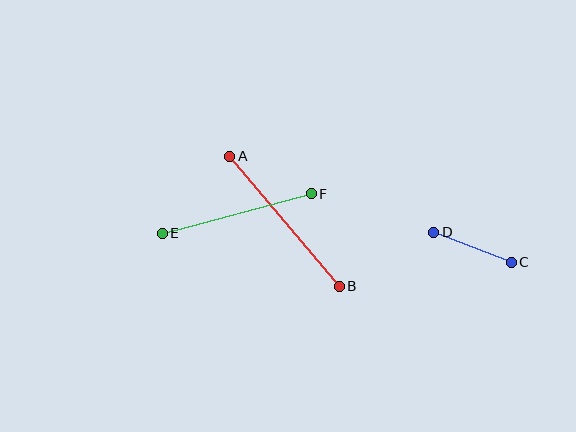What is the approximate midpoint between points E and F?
The midpoint is at approximately (237, 214) pixels.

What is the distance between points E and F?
The distance is approximately 154 pixels.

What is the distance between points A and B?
The distance is approximately 170 pixels.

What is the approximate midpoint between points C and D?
The midpoint is at approximately (473, 247) pixels.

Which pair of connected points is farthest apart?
Points A and B are farthest apart.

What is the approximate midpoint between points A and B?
The midpoint is at approximately (284, 221) pixels.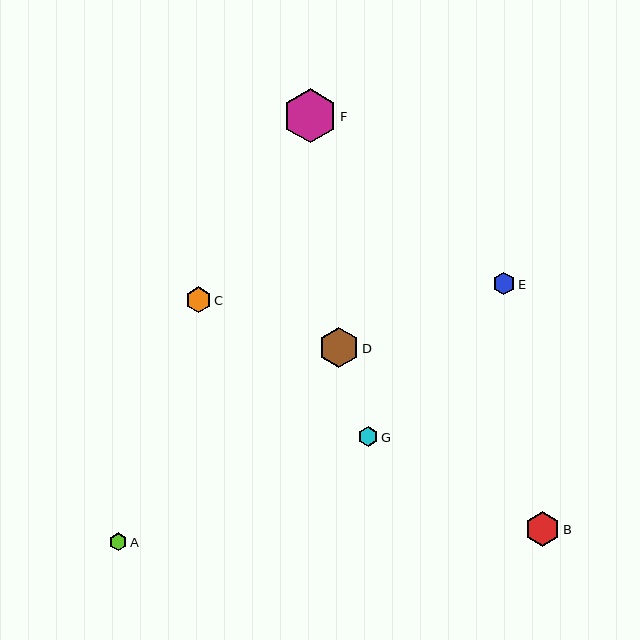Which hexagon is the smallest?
Hexagon A is the smallest with a size of approximately 18 pixels.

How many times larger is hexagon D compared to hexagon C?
Hexagon D is approximately 1.6 times the size of hexagon C.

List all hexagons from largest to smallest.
From largest to smallest: F, D, B, C, E, G, A.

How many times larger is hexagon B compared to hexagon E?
Hexagon B is approximately 1.5 times the size of hexagon E.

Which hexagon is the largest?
Hexagon F is the largest with a size of approximately 54 pixels.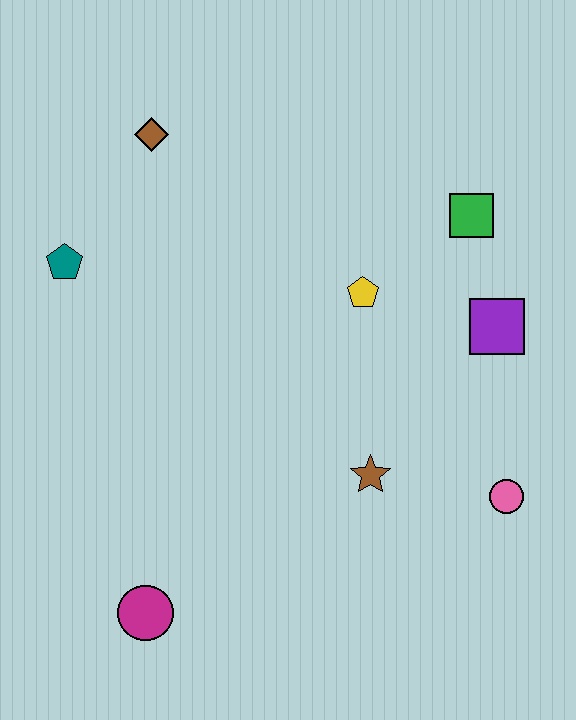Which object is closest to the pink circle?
The brown star is closest to the pink circle.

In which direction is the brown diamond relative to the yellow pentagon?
The brown diamond is to the left of the yellow pentagon.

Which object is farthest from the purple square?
The magenta circle is farthest from the purple square.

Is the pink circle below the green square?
Yes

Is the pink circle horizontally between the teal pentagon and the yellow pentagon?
No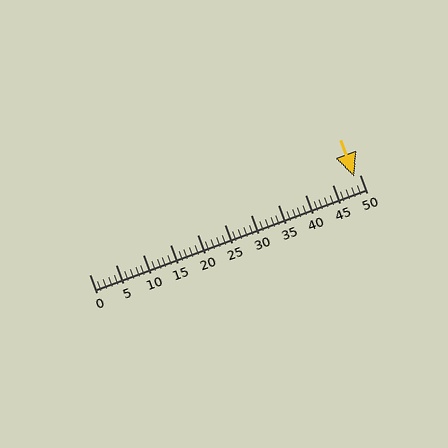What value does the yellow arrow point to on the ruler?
The yellow arrow points to approximately 49.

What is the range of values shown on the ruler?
The ruler shows values from 0 to 50.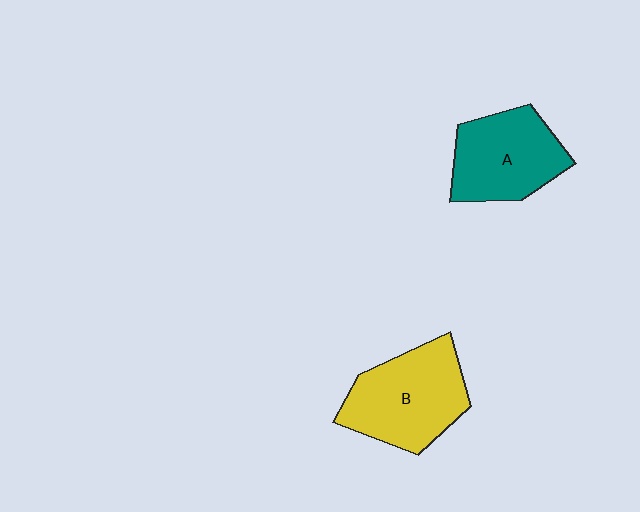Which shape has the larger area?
Shape B (yellow).